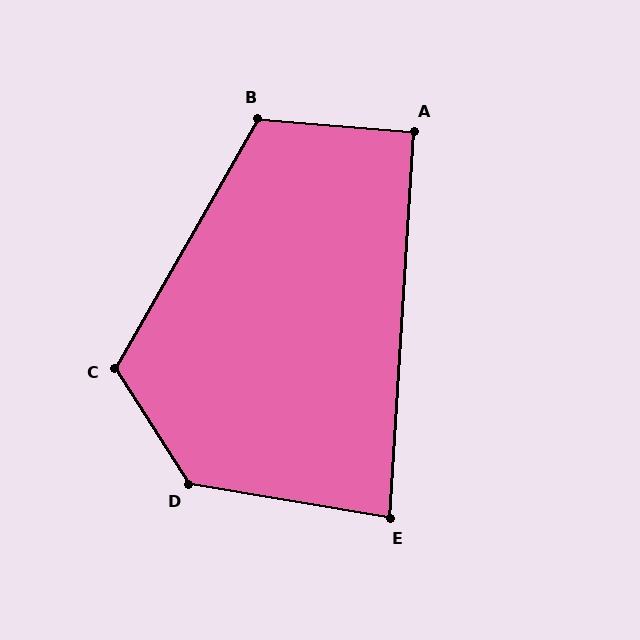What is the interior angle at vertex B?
Approximately 115 degrees (obtuse).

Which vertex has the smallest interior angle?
E, at approximately 84 degrees.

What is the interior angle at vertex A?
Approximately 91 degrees (approximately right).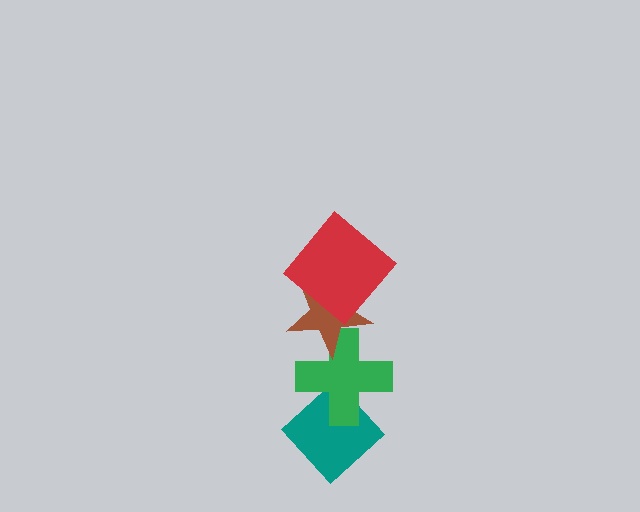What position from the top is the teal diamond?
The teal diamond is 4th from the top.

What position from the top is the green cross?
The green cross is 3rd from the top.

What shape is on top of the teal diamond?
The green cross is on top of the teal diamond.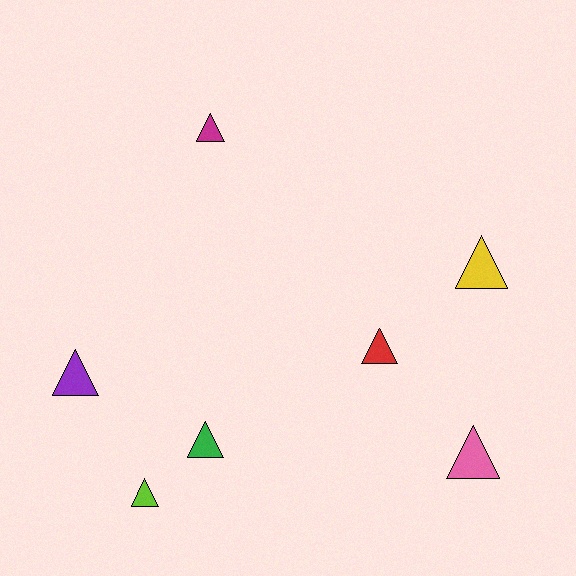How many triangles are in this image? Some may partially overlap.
There are 7 triangles.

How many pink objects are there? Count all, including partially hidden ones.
There is 1 pink object.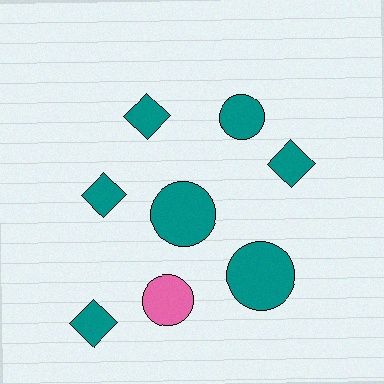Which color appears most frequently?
Teal, with 7 objects.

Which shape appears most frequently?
Circle, with 4 objects.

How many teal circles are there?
There are 3 teal circles.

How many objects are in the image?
There are 8 objects.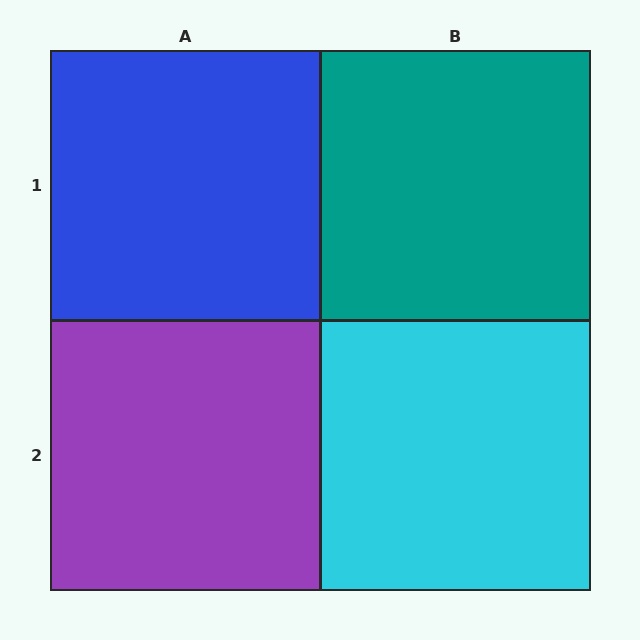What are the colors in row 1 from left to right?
Blue, teal.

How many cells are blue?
1 cell is blue.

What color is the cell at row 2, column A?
Purple.